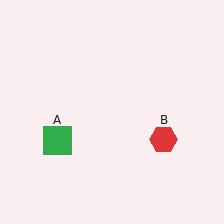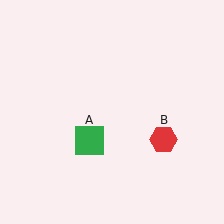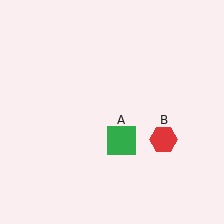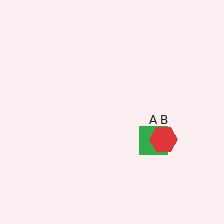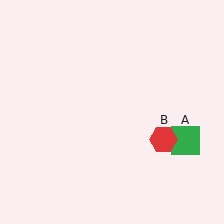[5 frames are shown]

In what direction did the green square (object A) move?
The green square (object A) moved right.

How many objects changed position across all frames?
1 object changed position: green square (object A).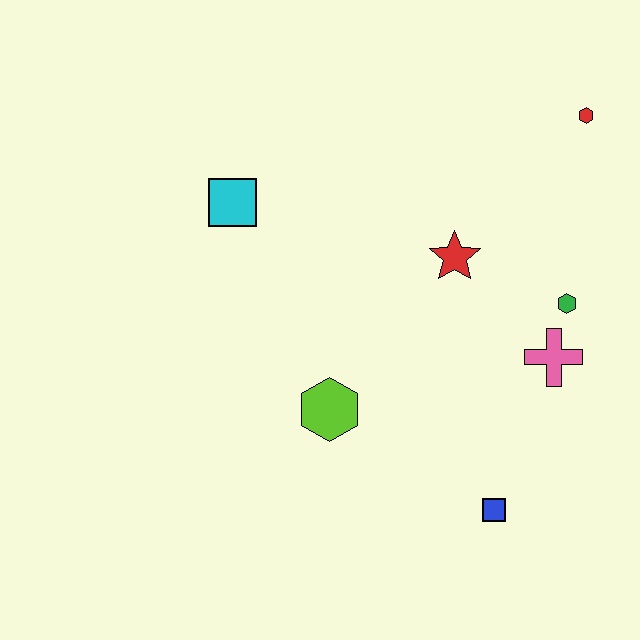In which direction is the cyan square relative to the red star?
The cyan square is to the left of the red star.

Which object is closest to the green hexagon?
The pink cross is closest to the green hexagon.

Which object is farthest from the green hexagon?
The cyan square is farthest from the green hexagon.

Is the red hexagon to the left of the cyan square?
No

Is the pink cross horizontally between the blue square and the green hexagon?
Yes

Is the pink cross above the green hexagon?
No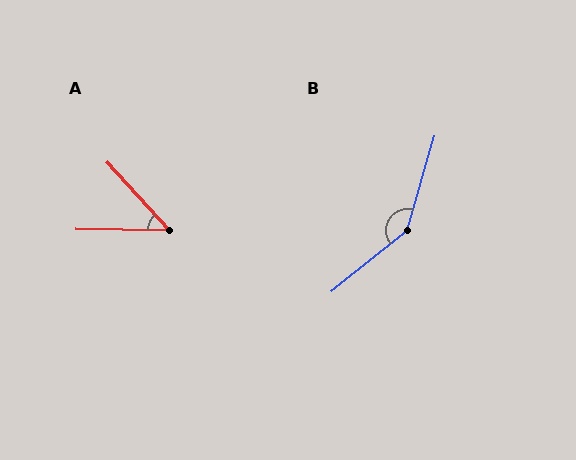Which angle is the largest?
B, at approximately 145 degrees.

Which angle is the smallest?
A, at approximately 46 degrees.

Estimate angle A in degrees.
Approximately 46 degrees.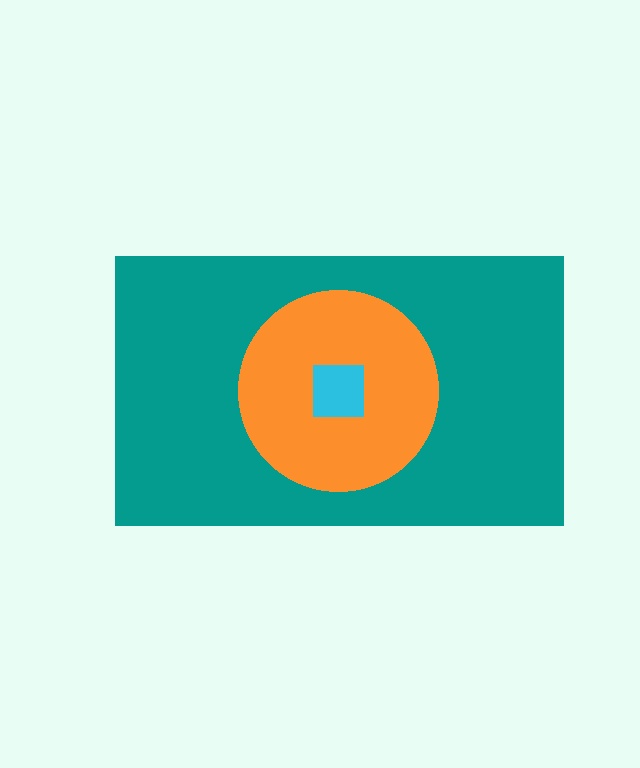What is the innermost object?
The cyan square.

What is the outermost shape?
The teal rectangle.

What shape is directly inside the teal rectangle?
The orange circle.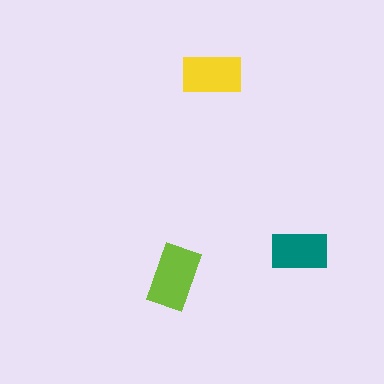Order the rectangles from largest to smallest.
the lime one, the yellow one, the teal one.